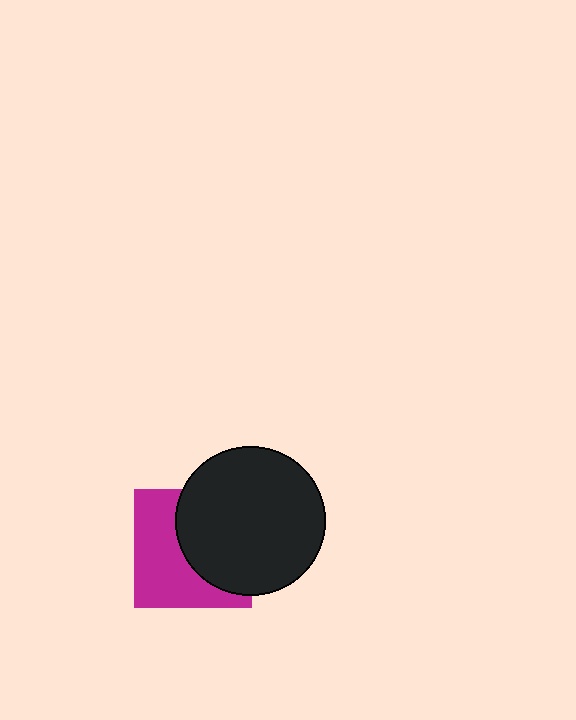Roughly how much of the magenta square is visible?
About half of it is visible (roughly 51%).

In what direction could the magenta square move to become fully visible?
The magenta square could move left. That would shift it out from behind the black circle entirely.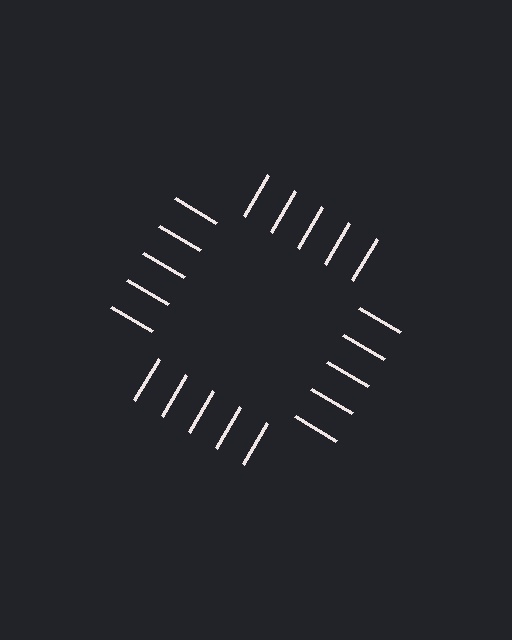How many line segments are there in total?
20 — 5 along each of the 4 edges.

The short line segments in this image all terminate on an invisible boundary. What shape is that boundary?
An illusory square — the line segments terminate on its edges but no continuous stroke is drawn.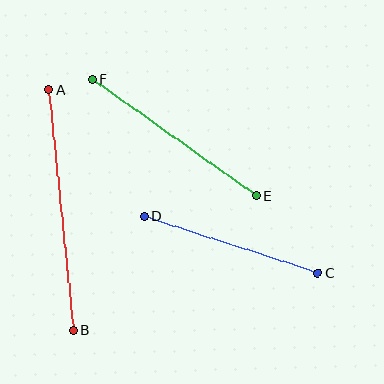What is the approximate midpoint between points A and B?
The midpoint is at approximately (61, 210) pixels.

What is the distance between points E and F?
The distance is approximately 201 pixels.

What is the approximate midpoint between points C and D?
The midpoint is at approximately (231, 245) pixels.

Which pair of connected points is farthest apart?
Points A and B are farthest apart.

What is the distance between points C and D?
The distance is approximately 183 pixels.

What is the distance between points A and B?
The distance is approximately 242 pixels.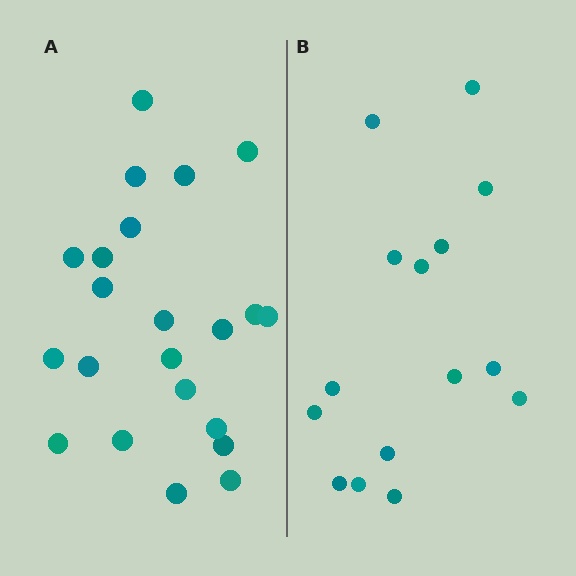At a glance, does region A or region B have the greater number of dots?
Region A (the left region) has more dots.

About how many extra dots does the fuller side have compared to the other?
Region A has roughly 8 or so more dots than region B.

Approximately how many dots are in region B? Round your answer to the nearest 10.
About 20 dots. (The exact count is 15, which rounds to 20.)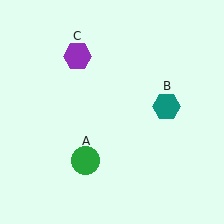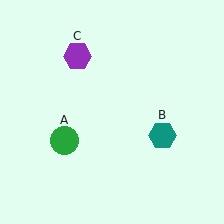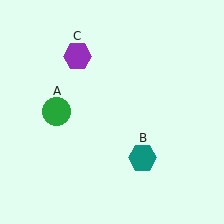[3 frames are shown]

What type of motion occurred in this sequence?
The green circle (object A), teal hexagon (object B) rotated clockwise around the center of the scene.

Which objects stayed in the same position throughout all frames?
Purple hexagon (object C) remained stationary.